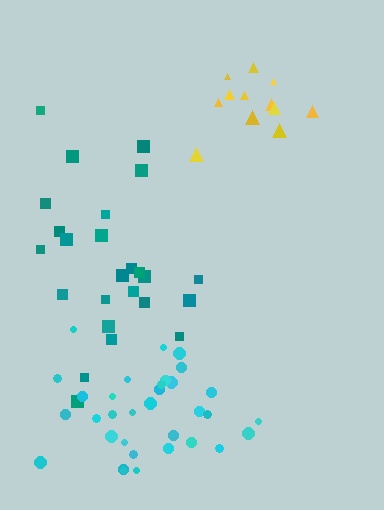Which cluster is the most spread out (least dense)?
Teal.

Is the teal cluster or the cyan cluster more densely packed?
Cyan.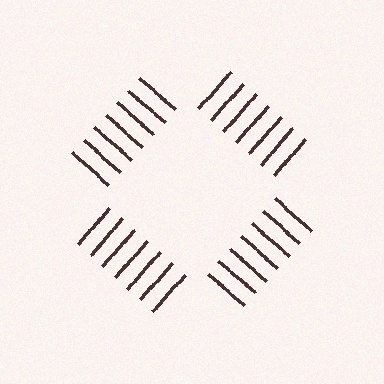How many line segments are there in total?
28 — 7 along each of the 4 edges.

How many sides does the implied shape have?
4 sides — the line-ends trace a square.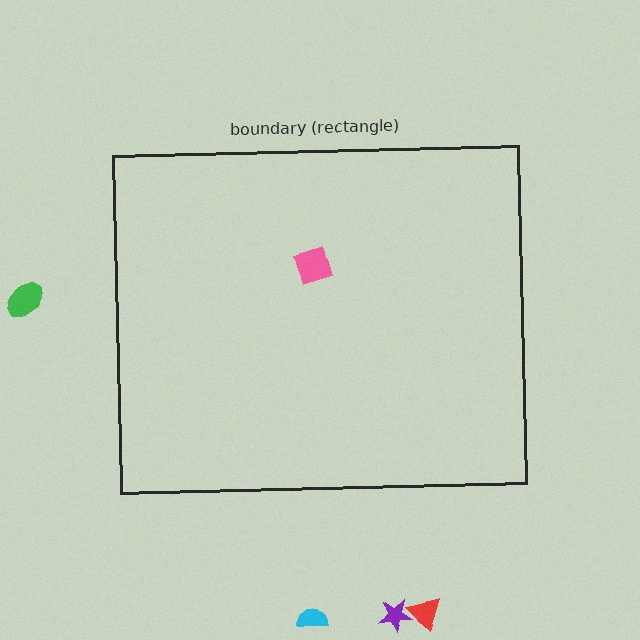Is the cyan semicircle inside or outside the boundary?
Outside.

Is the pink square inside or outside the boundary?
Inside.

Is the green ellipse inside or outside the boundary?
Outside.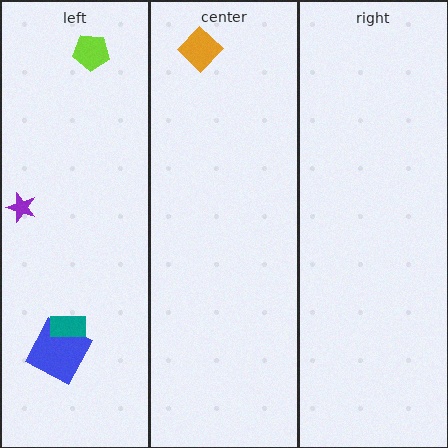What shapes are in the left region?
The blue square, the purple star, the teal rectangle, the lime pentagon.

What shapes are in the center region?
The orange diamond.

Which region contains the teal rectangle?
The left region.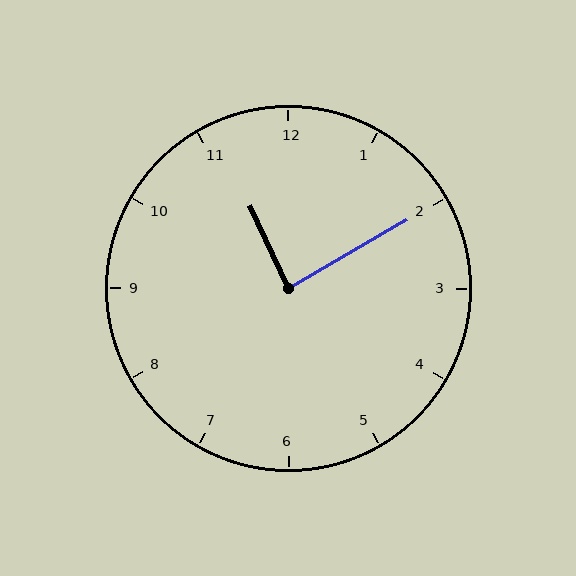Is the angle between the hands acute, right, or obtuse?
It is right.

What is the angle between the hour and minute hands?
Approximately 85 degrees.